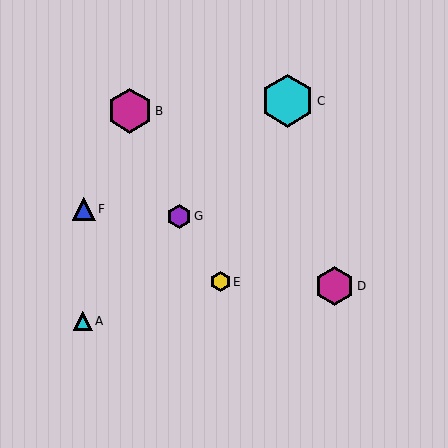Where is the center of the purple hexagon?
The center of the purple hexagon is at (179, 216).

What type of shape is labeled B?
Shape B is a magenta hexagon.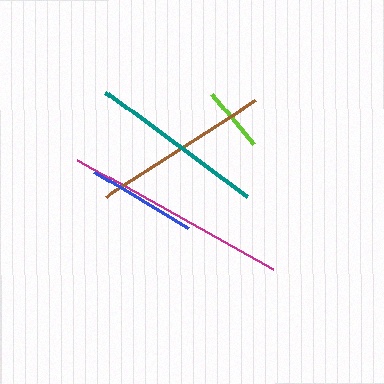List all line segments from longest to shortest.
From longest to shortest: magenta, brown, teal, blue, lime.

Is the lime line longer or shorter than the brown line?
The brown line is longer than the lime line.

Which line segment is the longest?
The magenta line is the longest at approximately 225 pixels.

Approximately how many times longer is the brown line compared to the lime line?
The brown line is approximately 2.7 times the length of the lime line.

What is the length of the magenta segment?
The magenta segment is approximately 225 pixels long.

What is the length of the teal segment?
The teal segment is approximately 176 pixels long.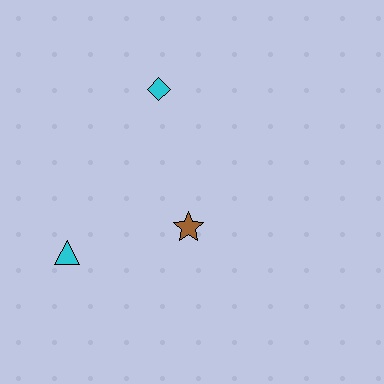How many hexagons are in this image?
There are no hexagons.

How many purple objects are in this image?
There are no purple objects.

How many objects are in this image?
There are 3 objects.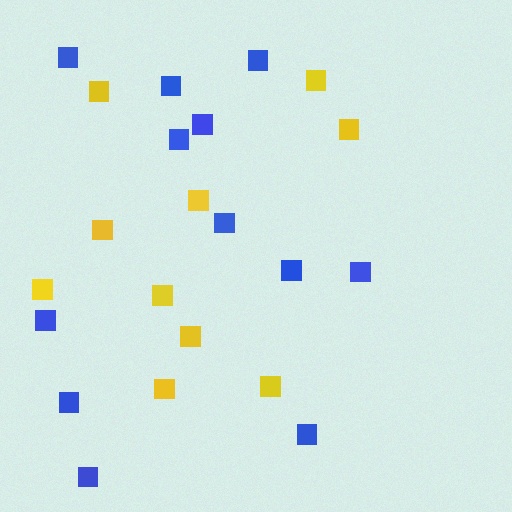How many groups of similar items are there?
There are 2 groups: one group of blue squares (12) and one group of yellow squares (10).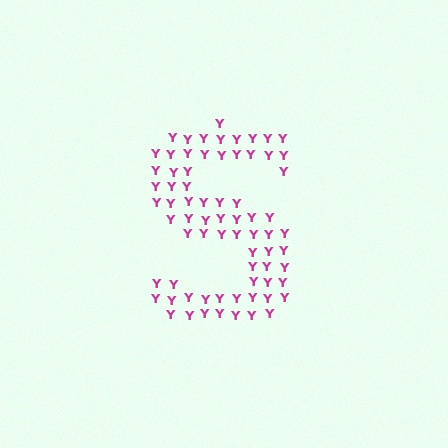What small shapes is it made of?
It is made of small letter Y's.